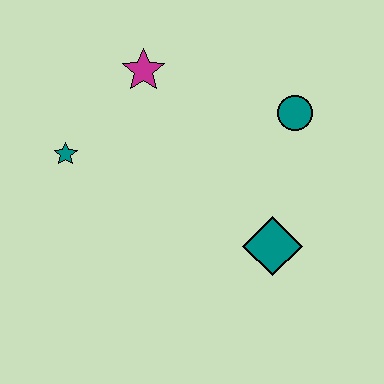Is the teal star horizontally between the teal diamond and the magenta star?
No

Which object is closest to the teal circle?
The teal diamond is closest to the teal circle.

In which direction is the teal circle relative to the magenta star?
The teal circle is to the right of the magenta star.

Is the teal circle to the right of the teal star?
Yes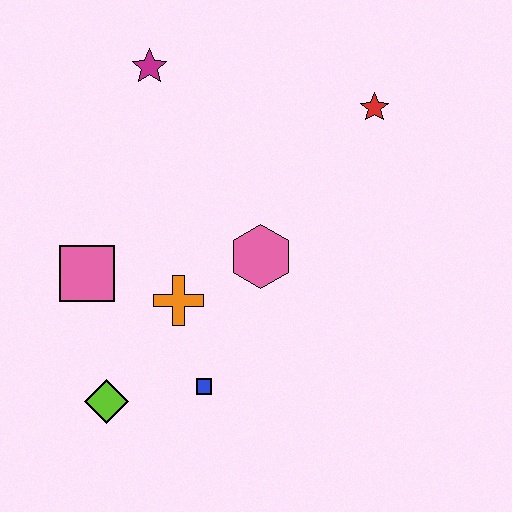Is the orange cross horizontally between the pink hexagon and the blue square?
No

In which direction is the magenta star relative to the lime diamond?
The magenta star is above the lime diamond.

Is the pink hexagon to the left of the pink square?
No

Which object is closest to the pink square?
The orange cross is closest to the pink square.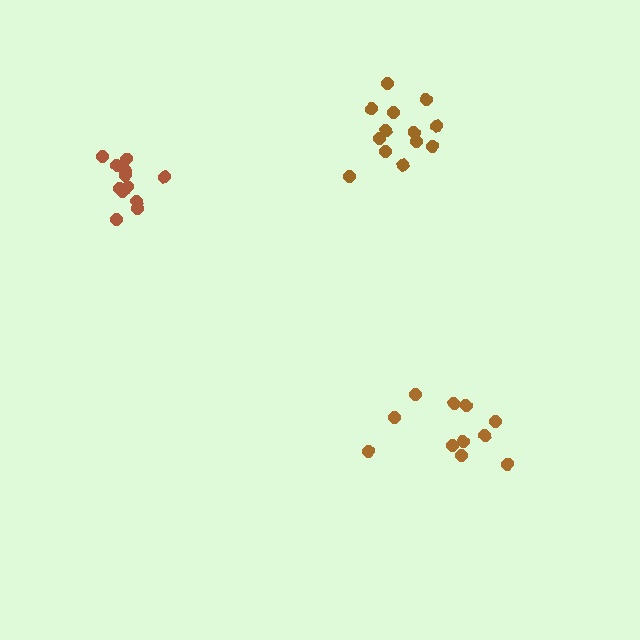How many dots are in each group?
Group 1: 12 dots, Group 2: 11 dots, Group 3: 13 dots (36 total).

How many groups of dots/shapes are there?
There are 3 groups.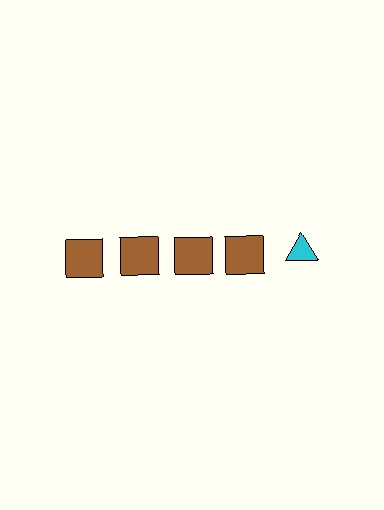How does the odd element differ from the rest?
It differs in both color (cyan instead of brown) and shape (triangle instead of square).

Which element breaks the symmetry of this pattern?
The cyan triangle in the top row, rightmost column breaks the symmetry. All other shapes are brown squares.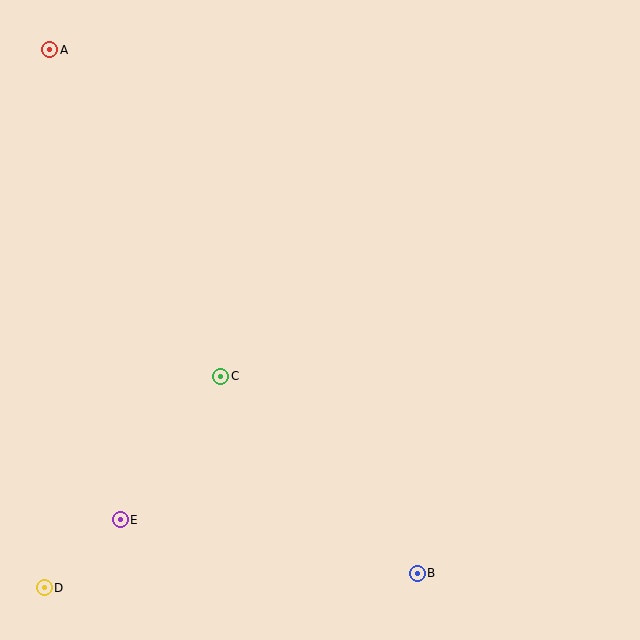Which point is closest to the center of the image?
Point C at (221, 376) is closest to the center.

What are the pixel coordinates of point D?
Point D is at (44, 588).